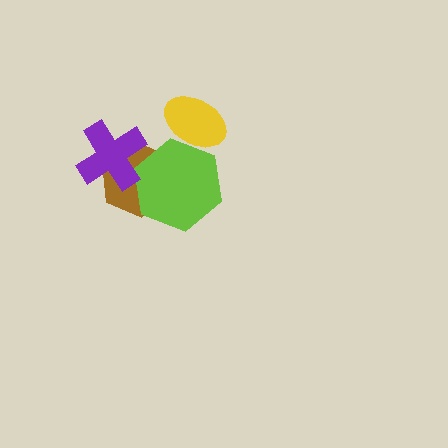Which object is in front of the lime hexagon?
The purple cross is in front of the lime hexagon.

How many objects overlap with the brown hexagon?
2 objects overlap with the brown hexagon.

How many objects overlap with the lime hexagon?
3 objects overlap with the lime hexagon.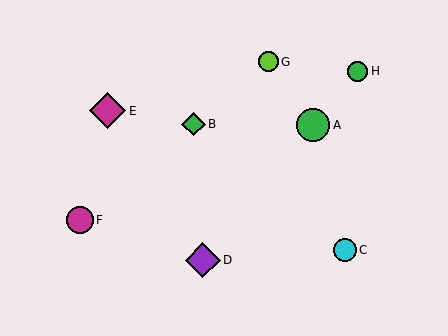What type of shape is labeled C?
Shape C is a cyan circle.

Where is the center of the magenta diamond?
The center of the magenta diamond is at (108, 111).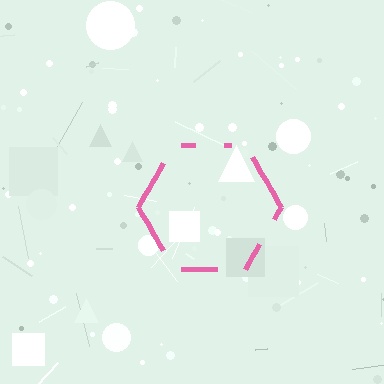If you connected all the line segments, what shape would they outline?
They would outline a hexagon.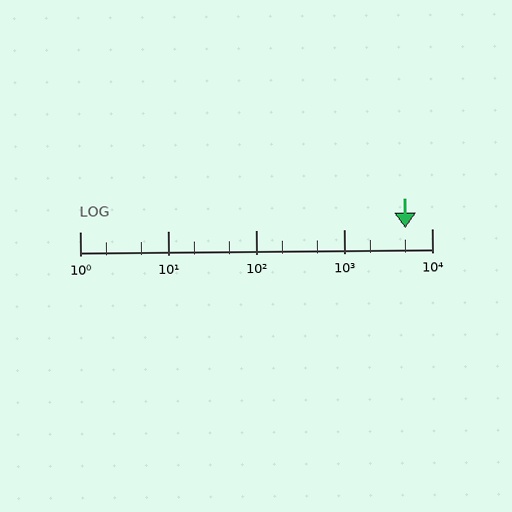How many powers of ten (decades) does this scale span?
The scale spans 4 decades, from 1 to 10000.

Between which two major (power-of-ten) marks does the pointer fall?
The pointer is between 1000 and 10000.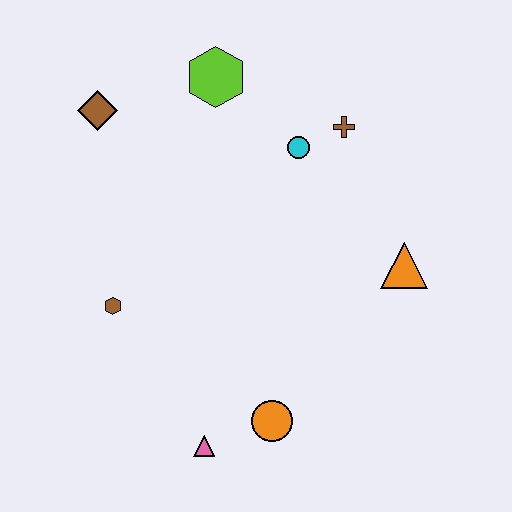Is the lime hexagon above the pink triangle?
Yes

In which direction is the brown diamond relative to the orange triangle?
The brown diamond is to the left of the orange triangle.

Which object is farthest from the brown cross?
The pink triangle is farthest from the brown cross.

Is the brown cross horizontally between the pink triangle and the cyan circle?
No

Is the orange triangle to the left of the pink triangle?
No